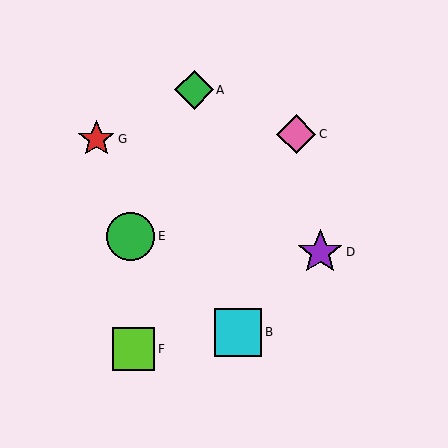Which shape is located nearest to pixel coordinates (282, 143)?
The pink diamond (labeled C) at (296, 134) is nearest to that location.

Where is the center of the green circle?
The center of the green circle is at (131, 236).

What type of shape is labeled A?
Shape A is a green diamond.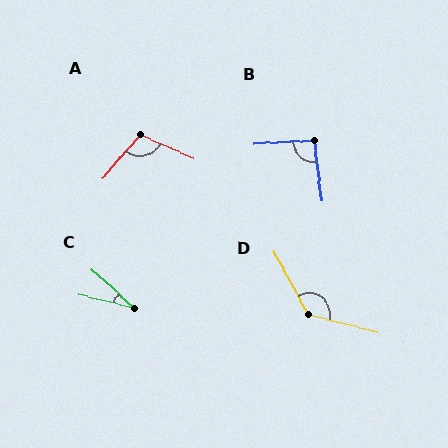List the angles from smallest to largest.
C (30°), B (94°), A (107°), D (133°).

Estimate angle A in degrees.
Approximately 107 degrees.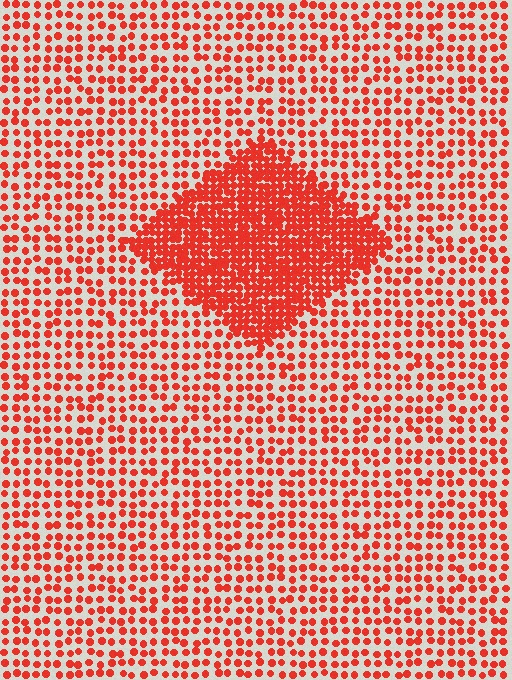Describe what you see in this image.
The image contains small red elements arranged at two different densities. A diamond-shaped region is visible where the elements are more densely packed than the surrounding area.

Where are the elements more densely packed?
The elements are more densely packed inside the diamond boundary.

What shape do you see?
I see a diamond.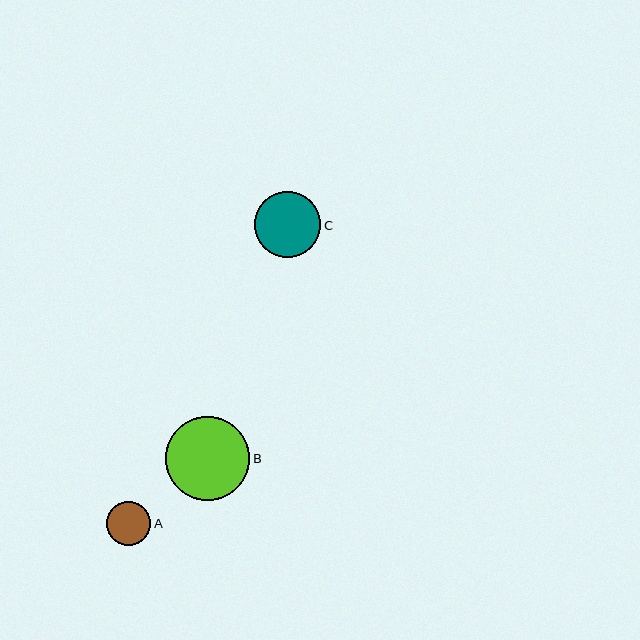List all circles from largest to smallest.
From largest to smallest: B, C, A.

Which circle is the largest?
Circle B is the largest with a size of approximately 85 pixels.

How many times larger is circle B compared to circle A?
Circle B is approximately 1.9 times the size of circle A.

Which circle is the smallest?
Circle A is the smallest with a size of approximately 44 pixels.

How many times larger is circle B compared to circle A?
Circle B is approximately 1.9 times the size of circle A.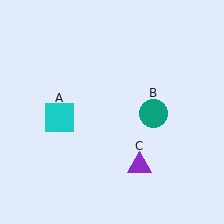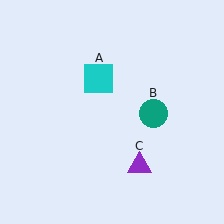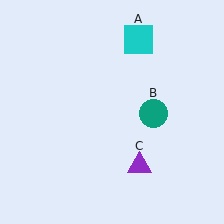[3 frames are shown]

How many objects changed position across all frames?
1 object changed position: cyan square (object A).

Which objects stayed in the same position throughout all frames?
Teal circle (object B) and purple triangle (object C) remained stationary.